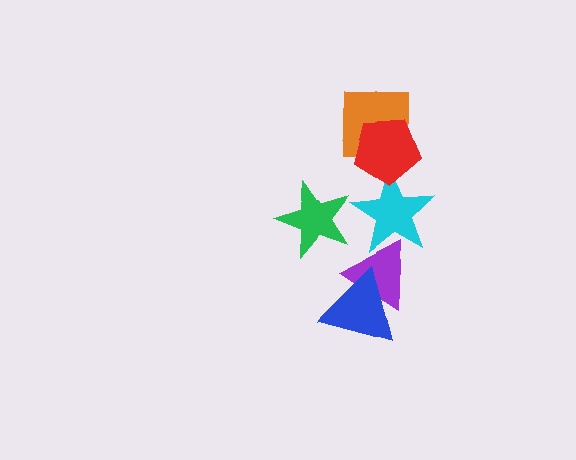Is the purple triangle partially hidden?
Yes, it is partially covered by another shape.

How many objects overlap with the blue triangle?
1 object overlaps with the blue triangle.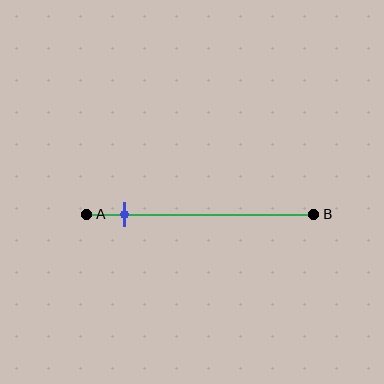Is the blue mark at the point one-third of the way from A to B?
No, the mark is at about 15% from A, not at the 33% one-third point.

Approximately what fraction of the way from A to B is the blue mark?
The blue mark is approximately 15% of the way from A to B.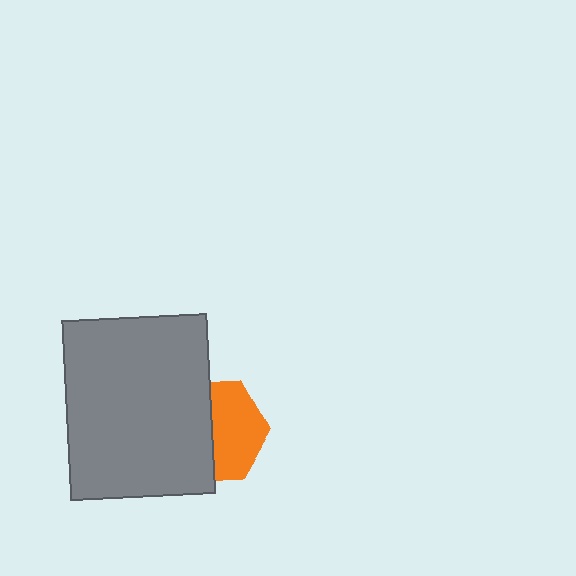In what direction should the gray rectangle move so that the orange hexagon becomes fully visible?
The gray rectangle should move left. That is the shortest direction to clear the overlap and leave the orange hexagon fully visible.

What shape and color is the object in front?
The object in front is a gray rectangle.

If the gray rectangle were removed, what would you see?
You would see the complete orange hexagon.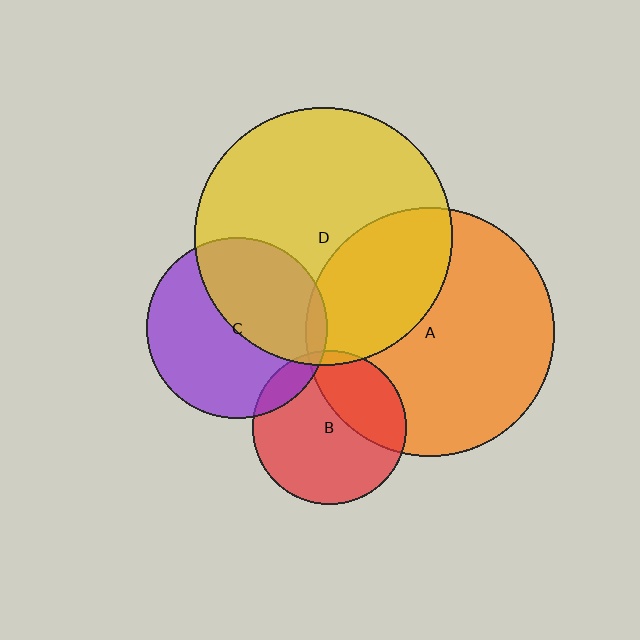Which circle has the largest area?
Circle D (yellow).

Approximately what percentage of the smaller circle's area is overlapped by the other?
Approximately 35%.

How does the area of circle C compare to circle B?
Approximately 1.4 times.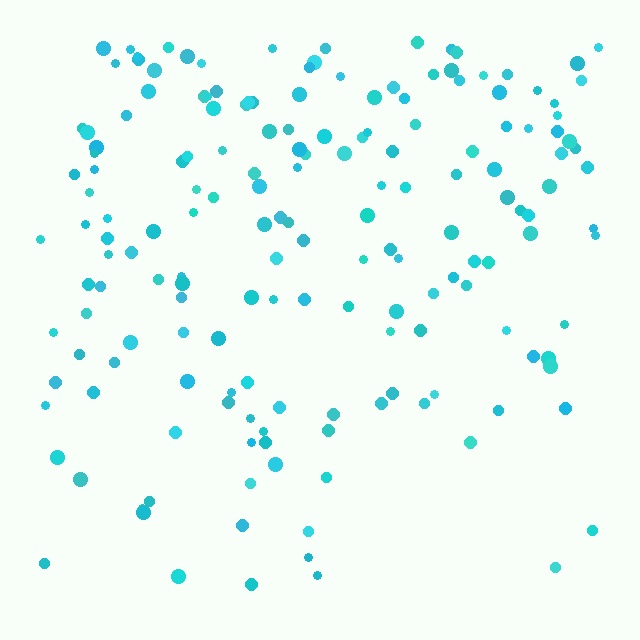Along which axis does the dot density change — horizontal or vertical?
Vertical.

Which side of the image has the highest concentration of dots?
The top.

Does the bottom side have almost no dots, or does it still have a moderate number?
Still a moderate number, just noticeably fewer than the top.